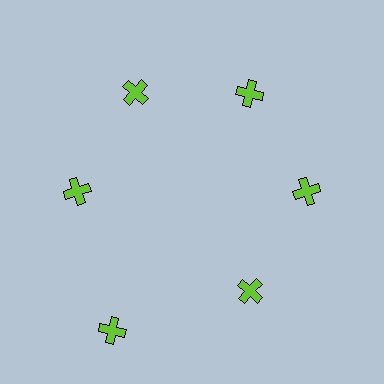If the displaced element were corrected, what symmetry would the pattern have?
It would have 6-fold rotational symmetry — the pattern would map onto itself every 60 degrees.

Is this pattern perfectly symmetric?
No. The 6 lime crosses are arranged in a ring, but one element near the 7 o'clock position is pushed outward from the center, breaking the 6-fold rotational symmetry.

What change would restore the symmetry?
The symmetry would be restored by moving it inward, back onto the ring so that all 6 crosses sit at equal angles and equal distance from the center.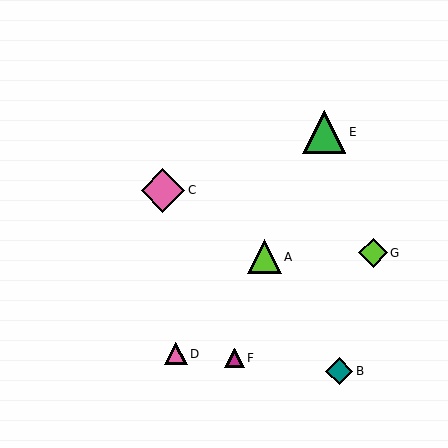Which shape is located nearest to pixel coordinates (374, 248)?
The lime diamond (labeled G) at (373, 253) is nearest to that location.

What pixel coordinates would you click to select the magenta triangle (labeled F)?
Click at (235, 358) to select the magenta triangle F.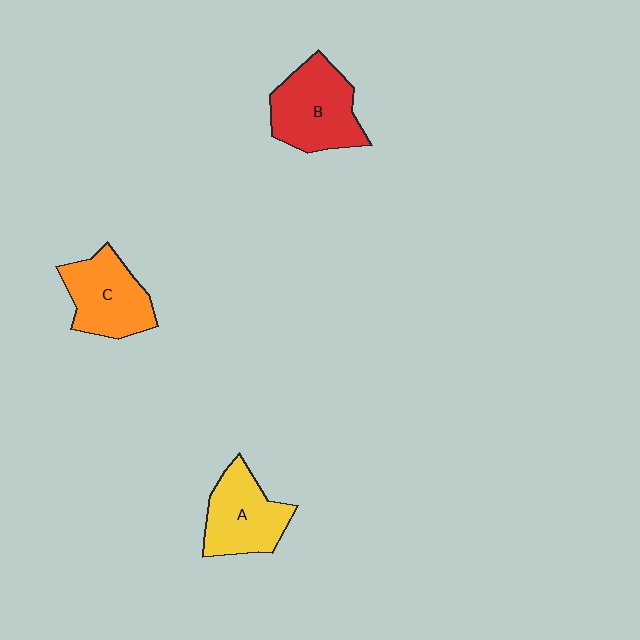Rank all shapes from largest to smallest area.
From largest to smallest: B (red), C (orange), A (yellow).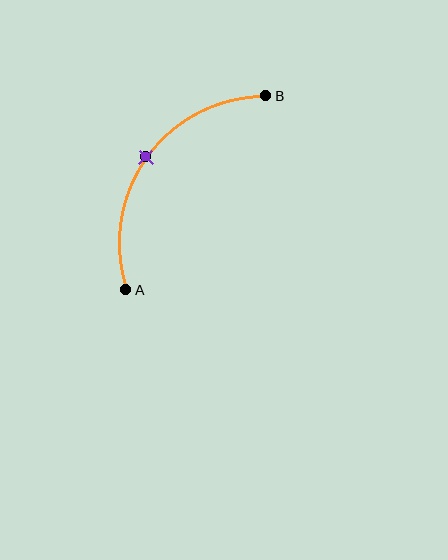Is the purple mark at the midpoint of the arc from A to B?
Yes. The purple mark lies on the arc at equal arc-length from both A and B — it is the arc midpoint.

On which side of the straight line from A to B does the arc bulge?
The arc bulges above and to the left of the straight line connecting A and B.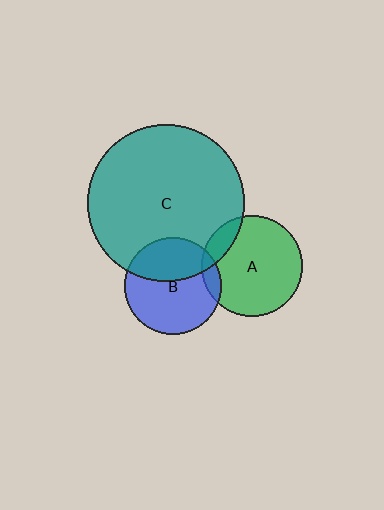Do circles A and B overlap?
Yes.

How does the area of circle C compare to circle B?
Approximately 2.6 times.